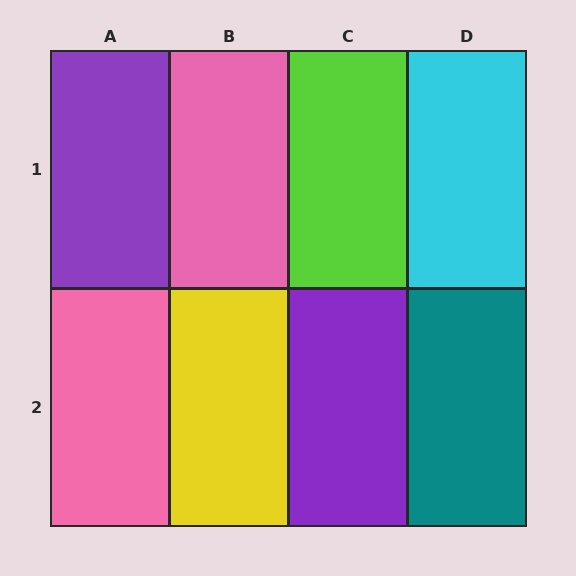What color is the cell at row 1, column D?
Cyan.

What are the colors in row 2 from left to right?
Pink, yellow, purple, teal.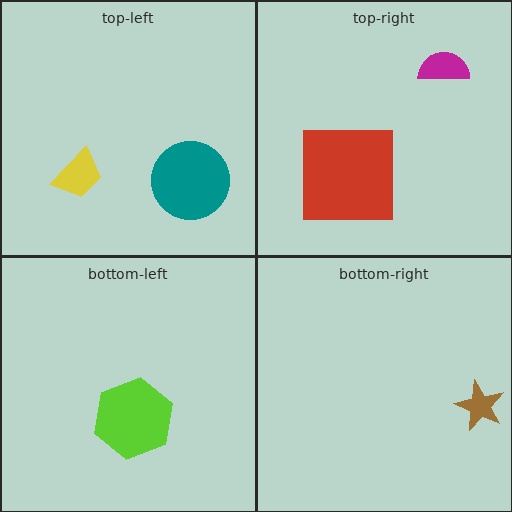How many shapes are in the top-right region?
2.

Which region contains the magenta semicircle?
The top-right region.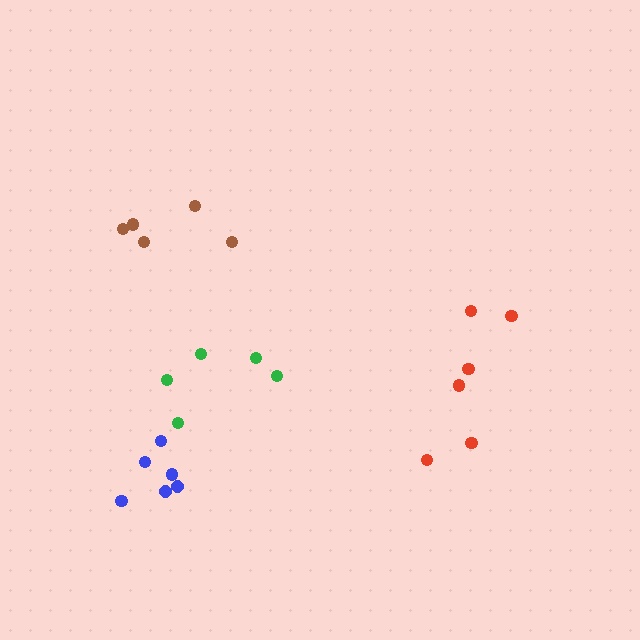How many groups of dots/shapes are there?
There are 4 groups.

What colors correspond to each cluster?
The clusters are colored: red, green, brown, blue.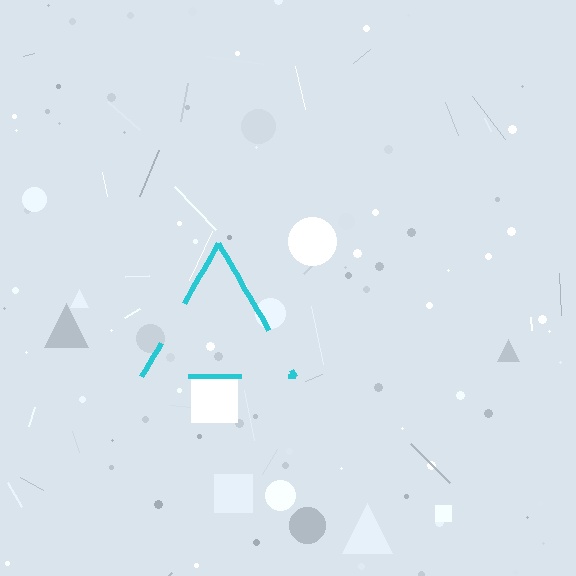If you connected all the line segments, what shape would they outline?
They would outline a triangle.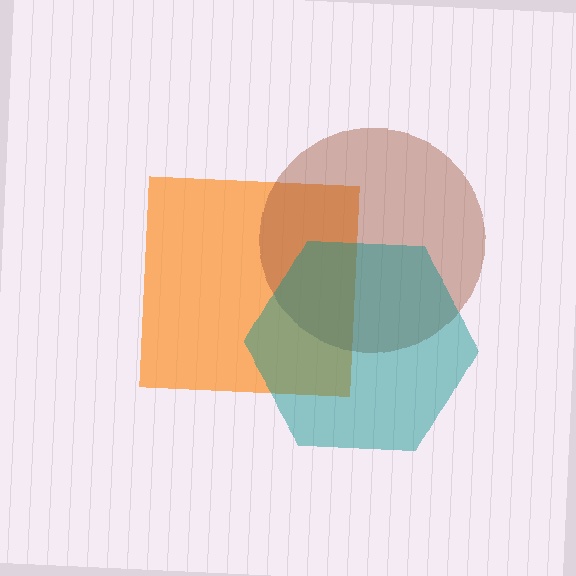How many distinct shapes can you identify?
There are 3 distinct shapes: an orange square, a brown circle, a teal hexagon.